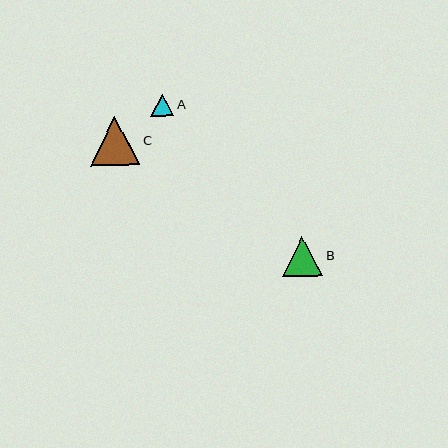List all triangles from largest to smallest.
From largest to smallest: C, B, A.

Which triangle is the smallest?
Triangle A is the smallest with a size of approximately 23 pixels.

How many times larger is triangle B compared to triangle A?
Triangle B is approximately 1.8 times the size of triangle A.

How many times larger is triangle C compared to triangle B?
Triangle C is approximately 1.2 times the size of triangle B.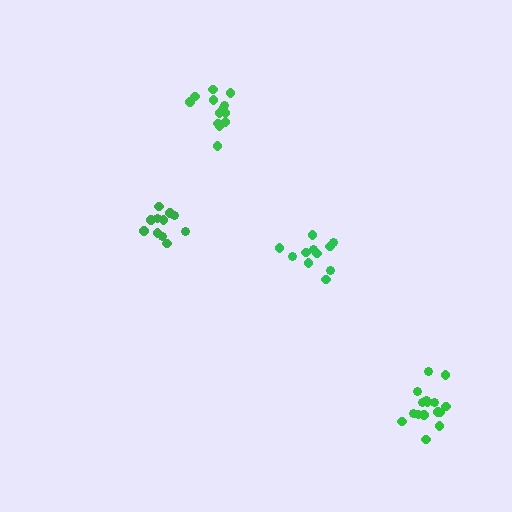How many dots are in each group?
Group 1: 11 dots, Group 2: 13 dots, Group 3: 16 dots, Group 4: 11 dots (51 total).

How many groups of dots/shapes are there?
There are 4 groups.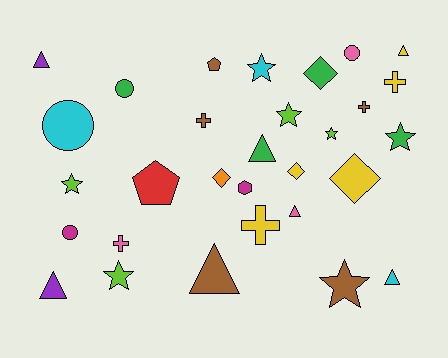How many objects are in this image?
There are 30 objects.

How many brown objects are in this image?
There are 5 brown objects.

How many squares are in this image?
There are no squares.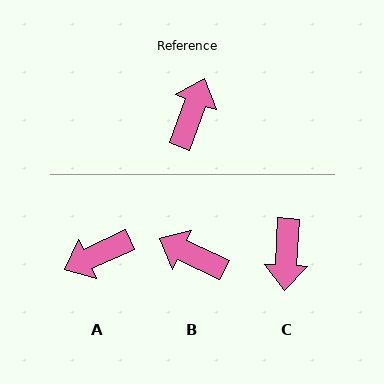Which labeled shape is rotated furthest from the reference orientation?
C, about 163 degrees away.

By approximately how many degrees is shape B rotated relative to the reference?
Approximately 85 degrees counter-clockwise.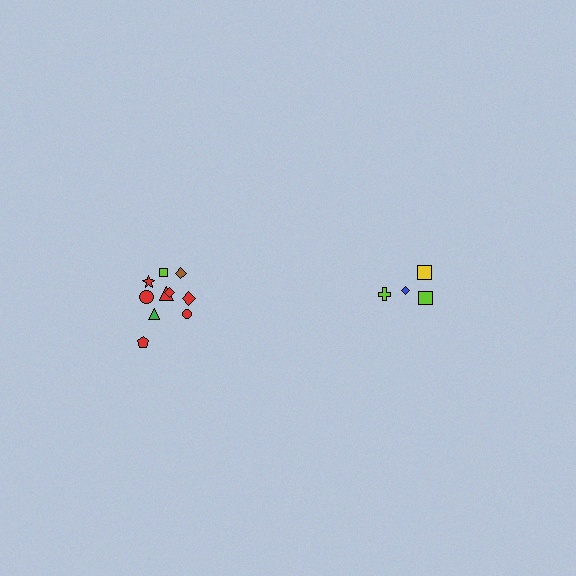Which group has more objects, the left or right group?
The left group.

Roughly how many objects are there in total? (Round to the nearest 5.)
Roughly 15 objects in total.